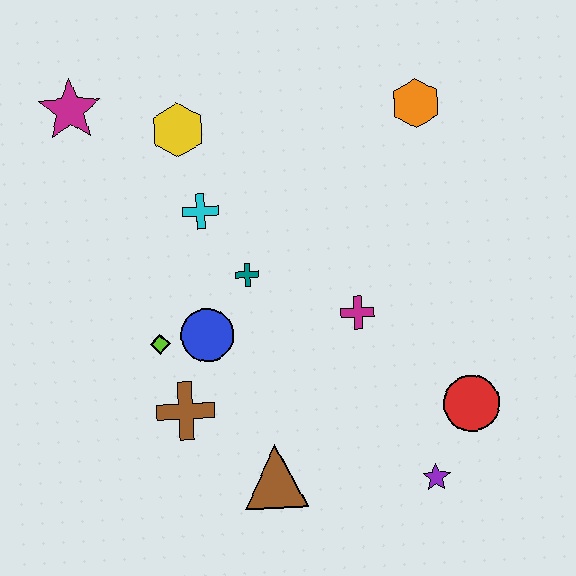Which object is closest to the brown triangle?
The brown cross is closest to the brown triangle.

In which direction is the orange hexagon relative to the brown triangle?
The orange hexagon is above the brown triangle.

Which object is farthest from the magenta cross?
The magenta star is farthest from the magenta cross.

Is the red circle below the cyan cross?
Yes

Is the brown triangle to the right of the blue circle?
Yes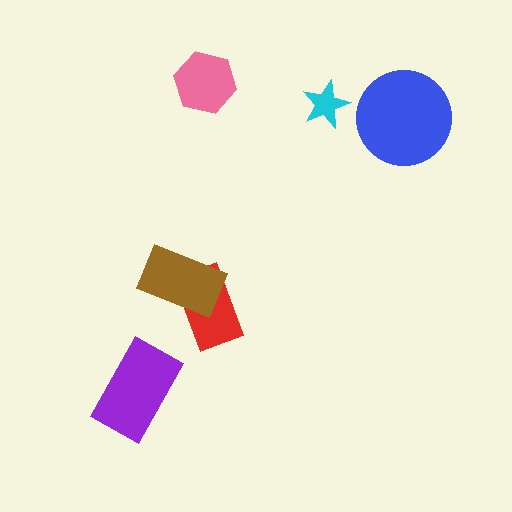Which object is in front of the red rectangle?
The brown rectangle is in front of the red rectangle.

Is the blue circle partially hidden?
No, no other shape covers it.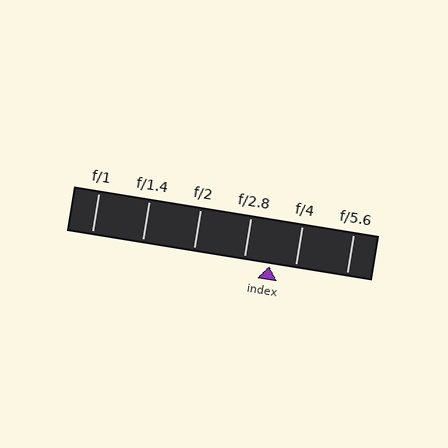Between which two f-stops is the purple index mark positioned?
The index mark is between f/2.8 and f/4.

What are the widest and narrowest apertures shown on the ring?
The widest aperture shown is f/1 and the narrowest is f/5.6.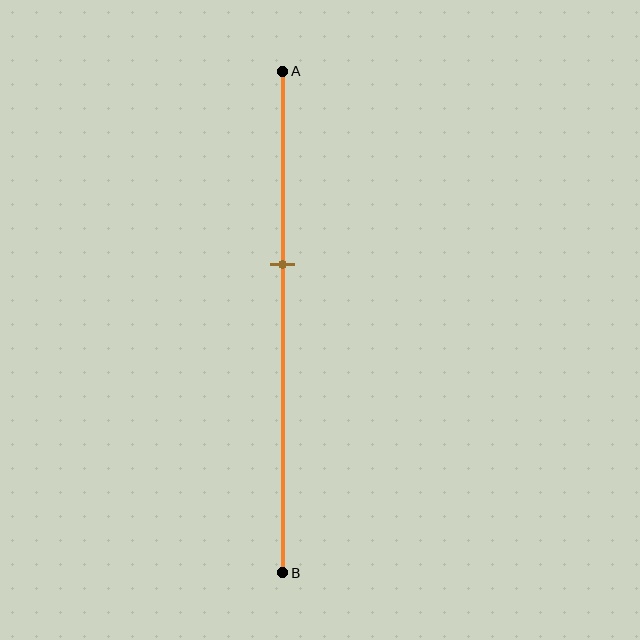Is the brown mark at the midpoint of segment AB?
No, the mark is at about 40% from A, not at the 50% midpoint.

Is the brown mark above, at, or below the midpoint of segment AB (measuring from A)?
The brown mark is above the midpoint of segment AB.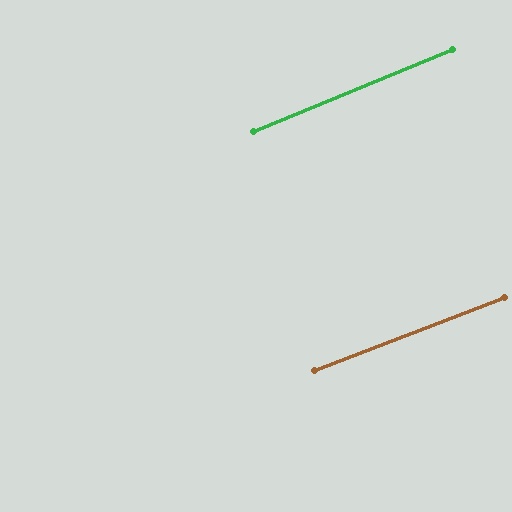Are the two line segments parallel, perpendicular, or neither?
Parallel — their directions differ by only 1.6°.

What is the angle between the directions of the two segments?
Approximately 2 degrees.